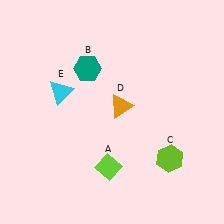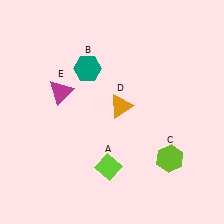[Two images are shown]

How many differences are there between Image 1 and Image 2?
There is 1 difference between the two images.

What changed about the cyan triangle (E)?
In Image 1, E is cyan. In Image 2, it changed to magenta.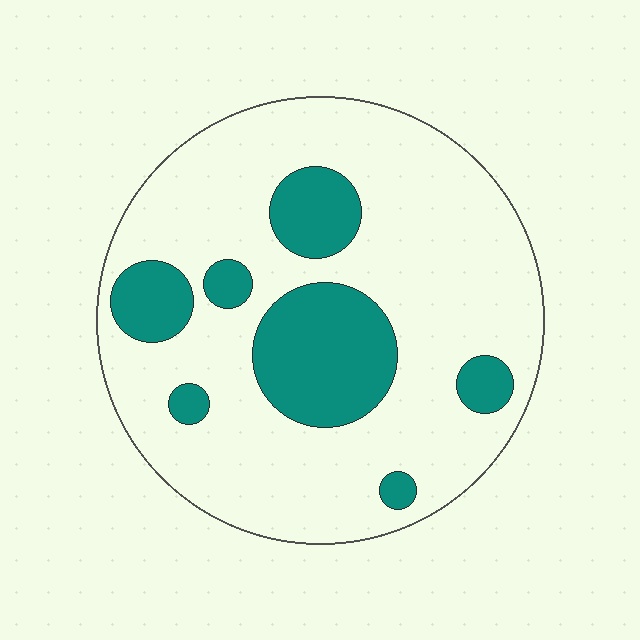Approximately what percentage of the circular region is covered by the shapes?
Approximately 25%.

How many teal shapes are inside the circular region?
7.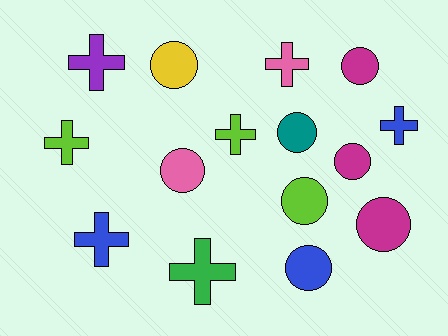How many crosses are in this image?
There are 7 crosses.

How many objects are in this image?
There are 15 objects.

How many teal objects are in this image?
There is 1 teal object.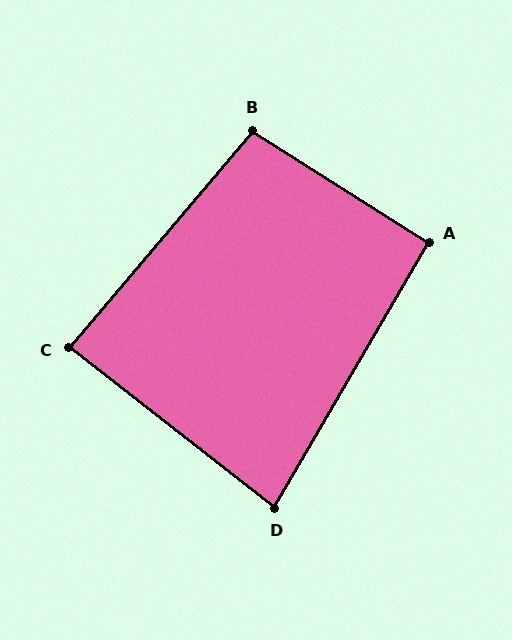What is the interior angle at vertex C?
Approximately 88 degrees (approximately right).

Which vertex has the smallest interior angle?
D, at approximately 82 degrees.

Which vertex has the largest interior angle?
B, at approximately 98 degrees.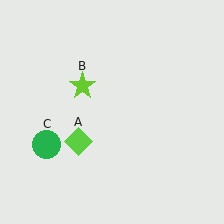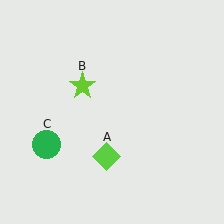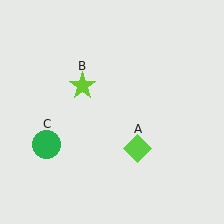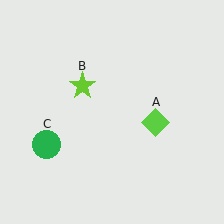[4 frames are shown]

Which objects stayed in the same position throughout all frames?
Lime star (object B) and green circle (object C) remained stationary.